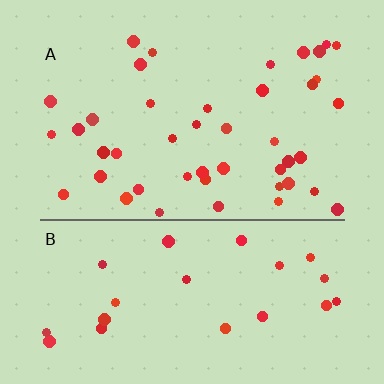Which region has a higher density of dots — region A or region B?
A (the top).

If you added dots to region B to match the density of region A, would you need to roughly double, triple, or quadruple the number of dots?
Approximately double.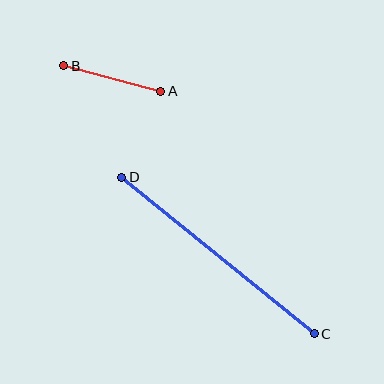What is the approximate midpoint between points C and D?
The midpoint is at approximately (218, 256) pixels.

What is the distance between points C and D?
The distance is approximately 248 pixels.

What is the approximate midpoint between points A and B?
The midpoint is at approximately (112, 79) pixels.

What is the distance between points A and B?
The distance is approximately 100 pixels.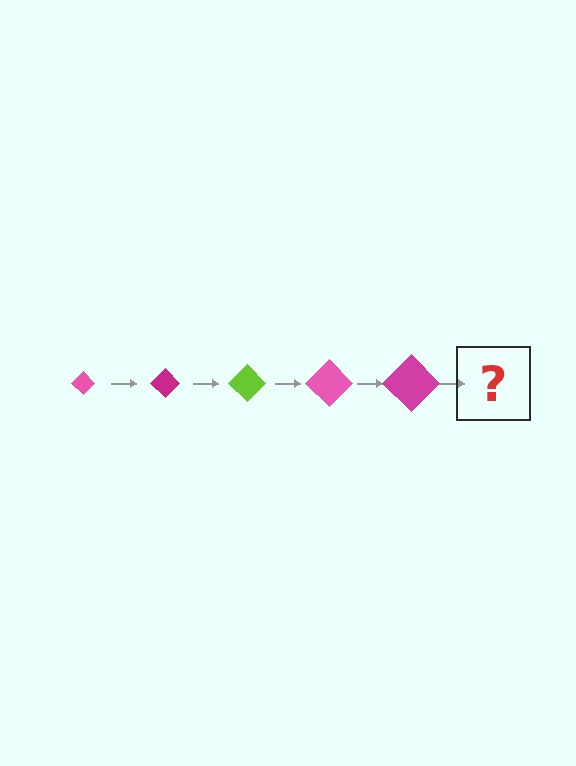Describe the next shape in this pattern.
It should be a lime diamond, larger than the previous one.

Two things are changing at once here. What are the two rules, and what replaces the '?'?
The two rules are that the diamond grows larger each step and the color cycles through pink, magenta, and lime. The '?' should be a lime diamond, larger than the previous one.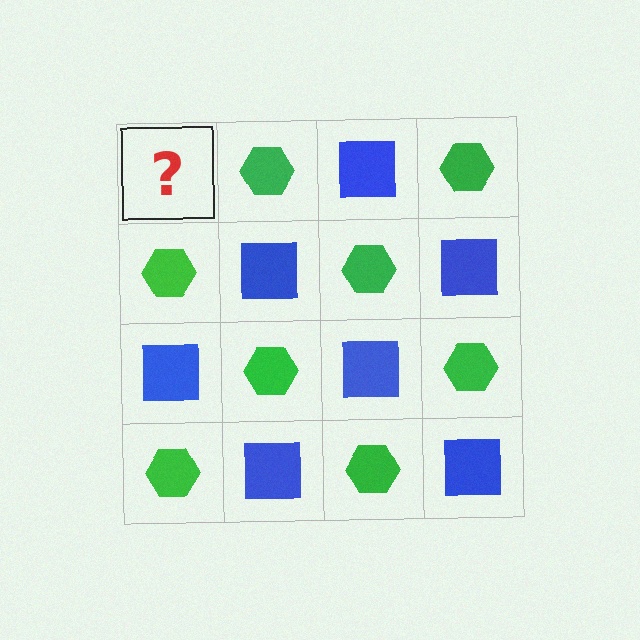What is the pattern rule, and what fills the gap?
The rule is that it alternates blue square and green hexagon in a checkerboard pattern. The gap should be filled with a blue square.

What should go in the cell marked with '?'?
The missing cell should contain a blue square.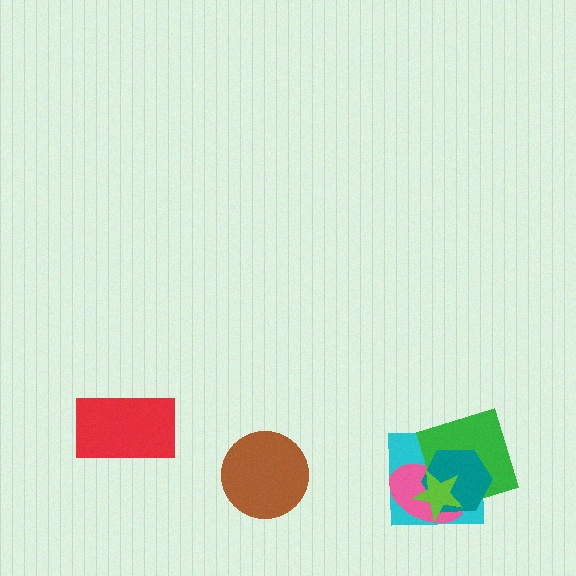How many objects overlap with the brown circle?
0 objects overlap with the brown circle.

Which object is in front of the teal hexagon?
The lime star is in front of the teal hexagon.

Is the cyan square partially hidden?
Yes, it is partially covered by another shape.